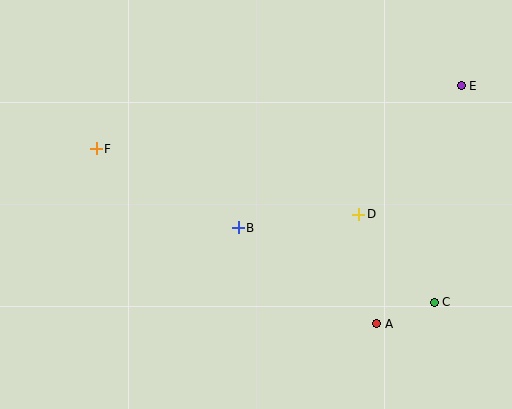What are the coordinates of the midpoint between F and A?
The midpoint between F and A is at (237, 236).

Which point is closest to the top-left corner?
Point F is closest to the top-left corner.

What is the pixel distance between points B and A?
The distance between B and A is 169 pixels.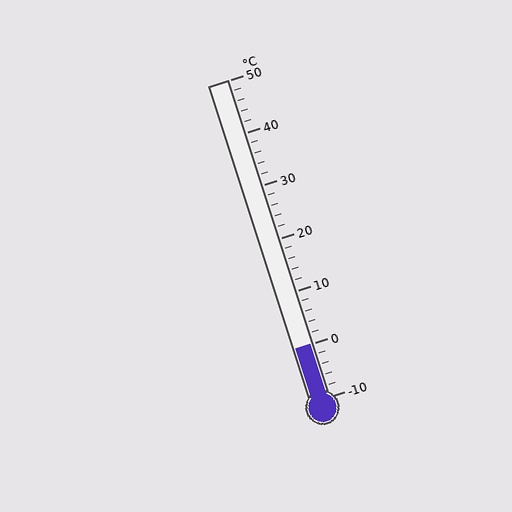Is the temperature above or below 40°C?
The temperature is below 40°C.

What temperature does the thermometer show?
The thermometer shows approximately 0°C.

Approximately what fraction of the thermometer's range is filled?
The thermometer is filled to approximately 15% of its range.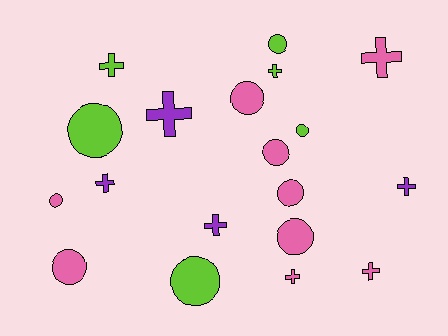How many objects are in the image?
There are 19 objects.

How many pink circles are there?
There are 6 pink circles.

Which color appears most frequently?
Pink, with 9 objects.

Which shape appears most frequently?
Circle, with 10 objects.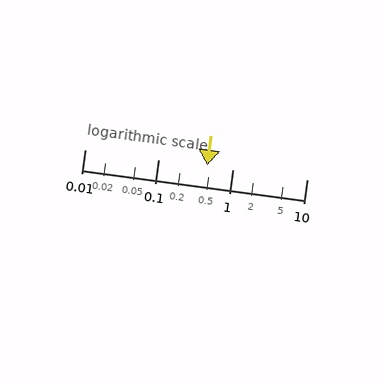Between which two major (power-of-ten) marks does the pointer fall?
The pointer is between 0.1 and 1.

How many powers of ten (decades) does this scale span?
The scale spans 3 decades, from 0.01 to 10.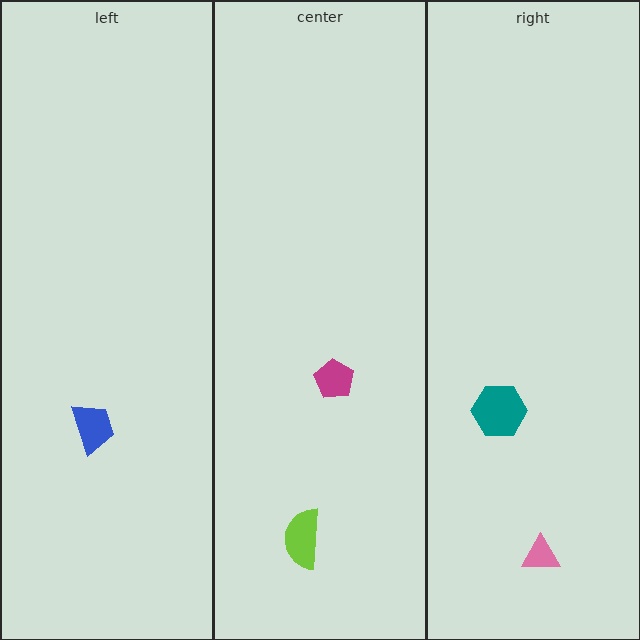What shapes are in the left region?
The blue trapezoid.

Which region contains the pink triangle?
The right region.